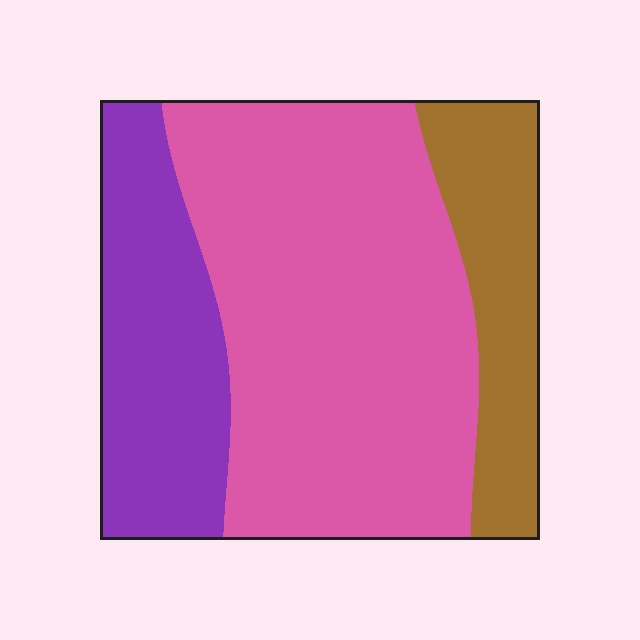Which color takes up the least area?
Brown, at roughly 20%.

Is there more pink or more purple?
Pink.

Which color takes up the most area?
Pink, at roughly 55%.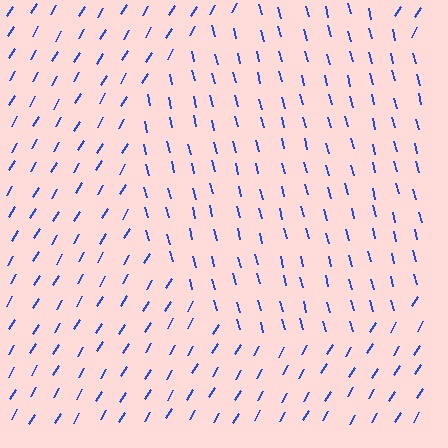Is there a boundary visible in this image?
Yes, there is a texture boundary formed by a change in line orientation.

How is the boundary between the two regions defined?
The boundary is defined purely by a change in line orientation (approximately 45 degrees difference). All lines are the same color and thickness.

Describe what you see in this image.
The image is filled with small blue line segments. A circle region in the image has lines oriented differently from the surrounding lines, creating a visible texture boundary.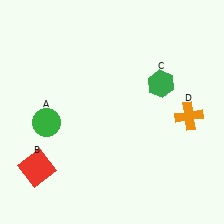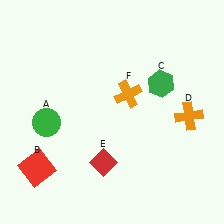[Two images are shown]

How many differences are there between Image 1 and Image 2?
There are 2 differences between the two images.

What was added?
A red diamond (E), an orange cross (F) were added in Image 2.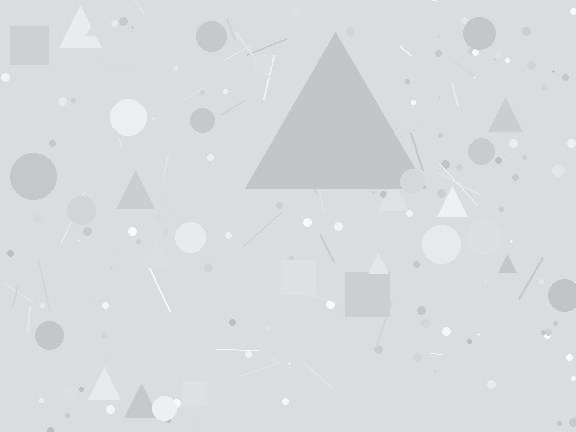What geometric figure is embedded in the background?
A triangle is embedded in the background.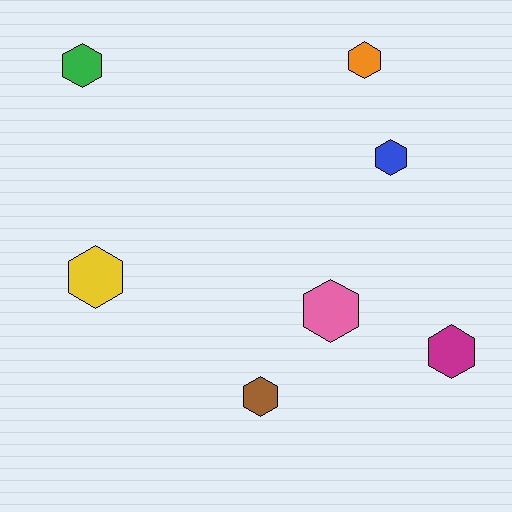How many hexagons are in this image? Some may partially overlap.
There are 7 hexagons.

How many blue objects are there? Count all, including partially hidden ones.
There is 1 blue object.